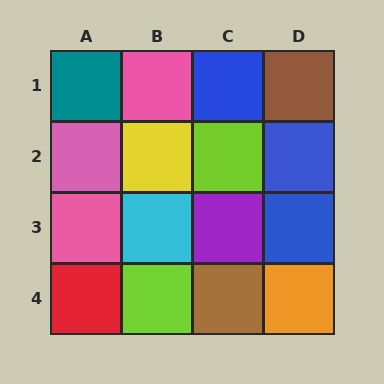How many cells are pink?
3 cells are pink.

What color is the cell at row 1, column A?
Teal.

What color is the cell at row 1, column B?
Pink.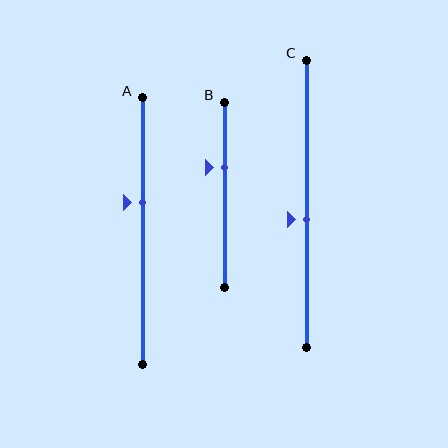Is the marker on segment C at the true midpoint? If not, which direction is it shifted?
No, the marker on segment C is shifted downward by about 6% of the segment length.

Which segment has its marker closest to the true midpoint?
Segment C has its marker closest to the true midpoint.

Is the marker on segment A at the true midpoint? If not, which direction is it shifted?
No, the marker on segment A is shifted upward by about 11% of the segment length.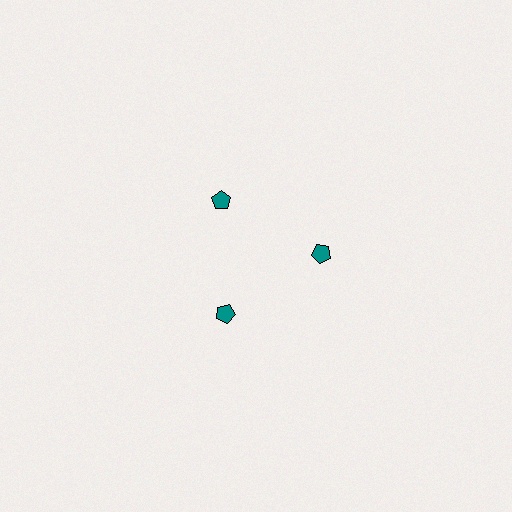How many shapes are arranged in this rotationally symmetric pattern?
There are 3 shapes, arranged in 3 groups of 1.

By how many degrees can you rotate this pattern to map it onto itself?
The pattern maps onto itself every 120 degrees of rotation.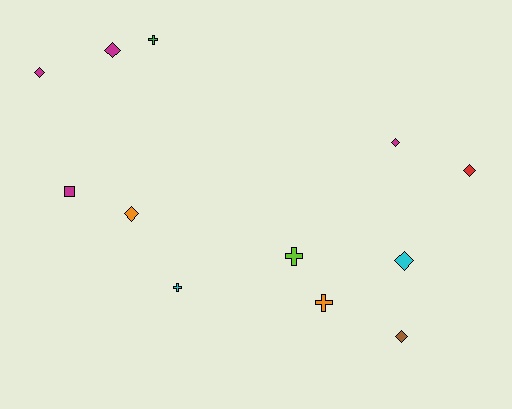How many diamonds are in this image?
There are 7 diamonds.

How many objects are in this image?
There are 12 objects.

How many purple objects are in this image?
There are no purple objects.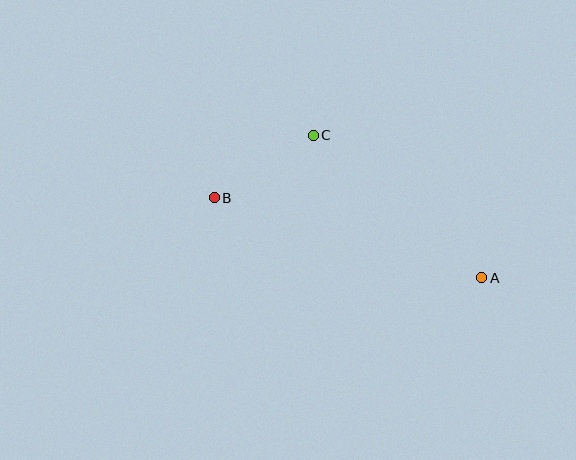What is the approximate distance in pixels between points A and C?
The distance between A and C is approximately 221 pixels.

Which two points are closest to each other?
Points B and C are closest to each other.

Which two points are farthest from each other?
Points A and B are farthest from each other.